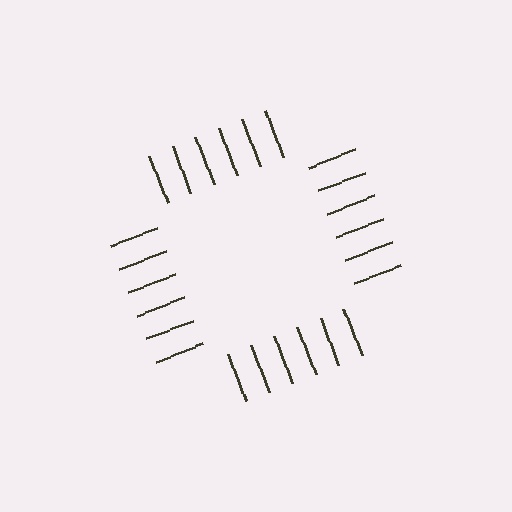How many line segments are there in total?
24 — 6 along each of the 4 edges.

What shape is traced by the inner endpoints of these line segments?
An illusory square — the line segments terminate on its edges but no continuous stroke is drawn.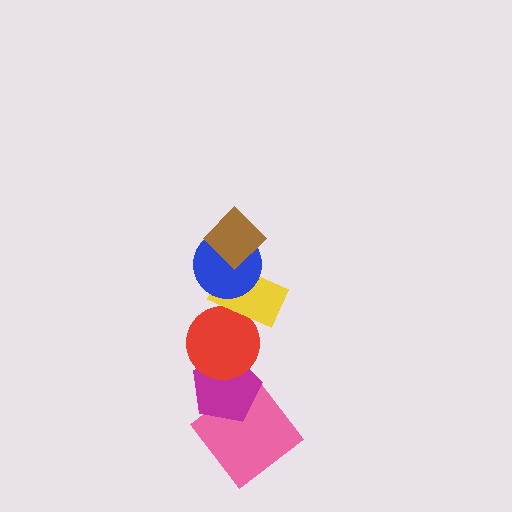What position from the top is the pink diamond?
The pink diamond is 6th from the top.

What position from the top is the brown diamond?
The brown diamond is 1st from the top.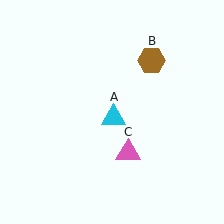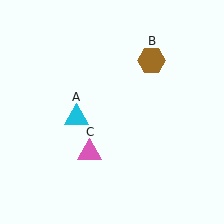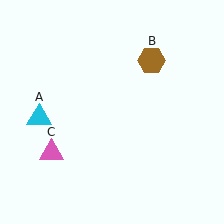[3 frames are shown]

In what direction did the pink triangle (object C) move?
The pink triangle (object C) moved left.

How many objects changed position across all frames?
2 objects changed position: cyan triangle (object A), pink triangle (object C).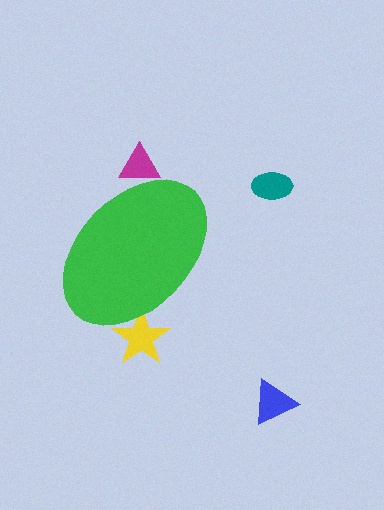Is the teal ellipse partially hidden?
No, the teal ellipse is fully visible.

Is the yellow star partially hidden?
Yes, the yellow star is partially hidden behind the green ellipse.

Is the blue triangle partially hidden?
No, the blue triangle is fully visible.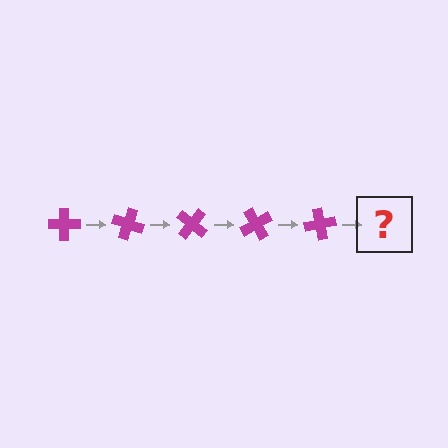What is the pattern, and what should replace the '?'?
The pattern is that the cross rotates 20 degrees each step. The '?' should be a magenta cross rotated 100 degrees.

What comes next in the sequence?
The next element should be a magenta cross rotated 100 degrees.